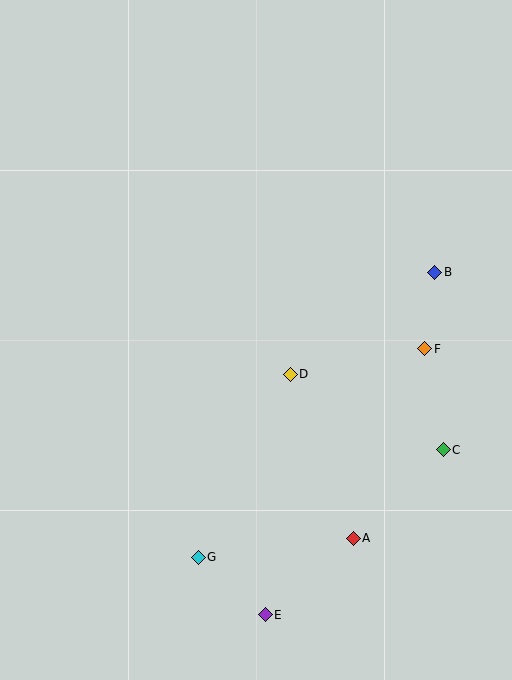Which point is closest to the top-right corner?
Point B is closest to the top-right corner.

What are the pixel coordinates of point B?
Point B is at (435, 272).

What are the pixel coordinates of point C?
Point C is at (443, 450).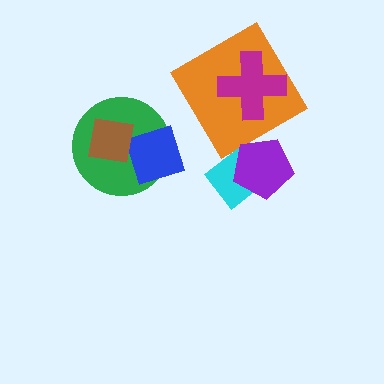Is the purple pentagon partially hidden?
No, no other shape covers it.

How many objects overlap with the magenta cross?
1 object overlaps with the magenta cross.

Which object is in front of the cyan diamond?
The purple pentagon is in front of the cyan diamond.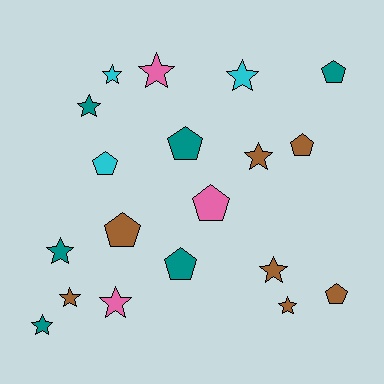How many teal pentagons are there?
There are 3 teal pentagons.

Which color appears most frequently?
Brown, with 7 objects.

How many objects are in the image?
There are 19 objects.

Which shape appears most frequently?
Star, with 11 objects.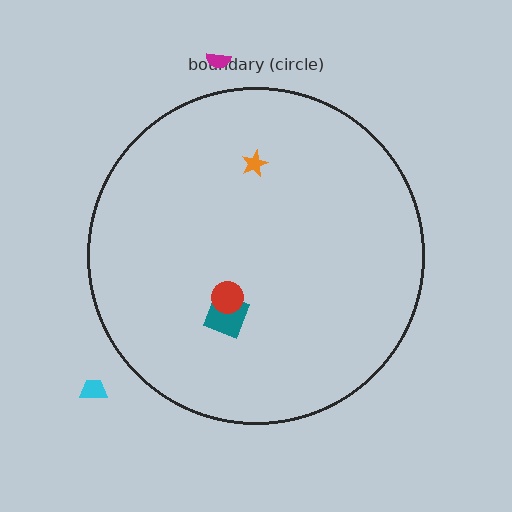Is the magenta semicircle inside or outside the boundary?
Outside.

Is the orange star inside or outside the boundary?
Inside.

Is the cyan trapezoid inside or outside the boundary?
Outside.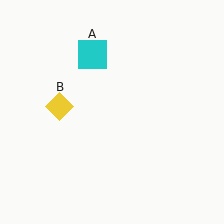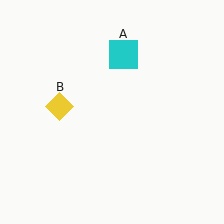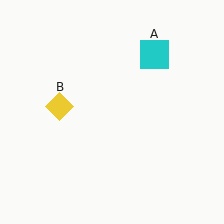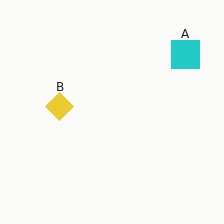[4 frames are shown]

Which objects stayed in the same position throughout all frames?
Yellow diamond (object B) remained stationary.